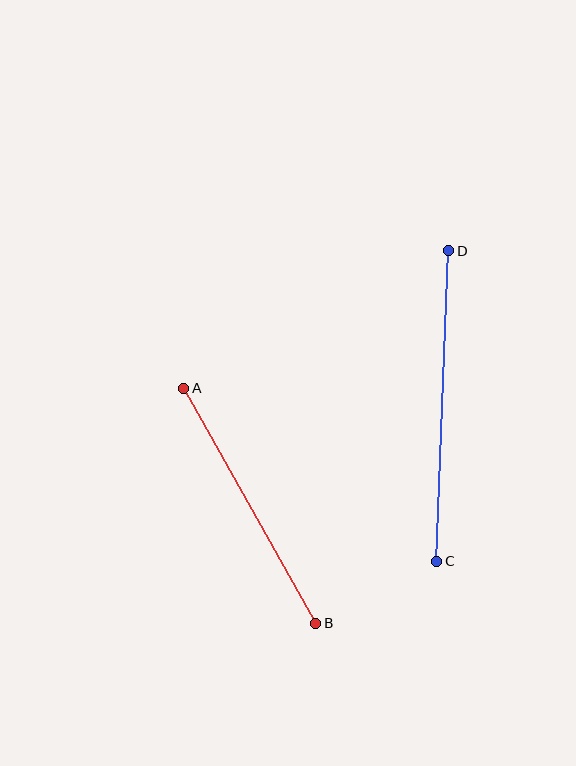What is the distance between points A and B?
The distance is approximately 270 pixels.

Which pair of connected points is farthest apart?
Points C and D are farthest apart.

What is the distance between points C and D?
The distance is approximately 311 pixels.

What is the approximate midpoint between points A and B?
The midpoint is at approximately (250, 506) pixels.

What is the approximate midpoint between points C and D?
The midpoint is at approximately (443, 406) pixels.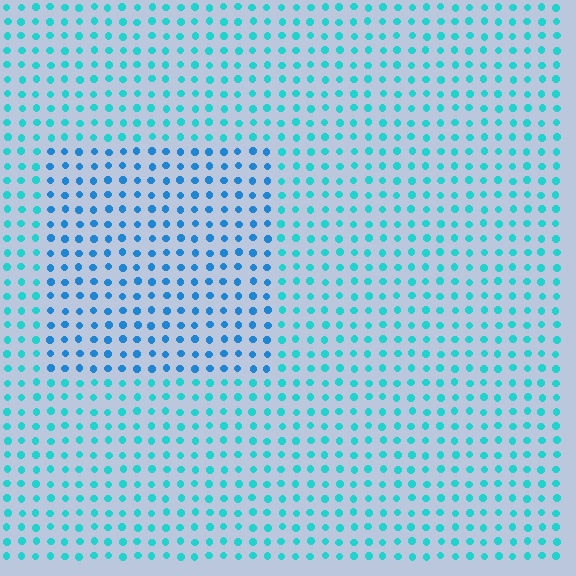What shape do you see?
I see a rectangle.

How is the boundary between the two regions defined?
The boundary is defined purely by a slight shift in hue (about 27 degrees). Spacing, size, and orientation are identical on both sides.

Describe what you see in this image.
The image is filled with small cyan elements in a uniform arrangement. A rectangle-shaped region is visible where the elements are tinted to a slightly different hue, forming a subtle color boundary.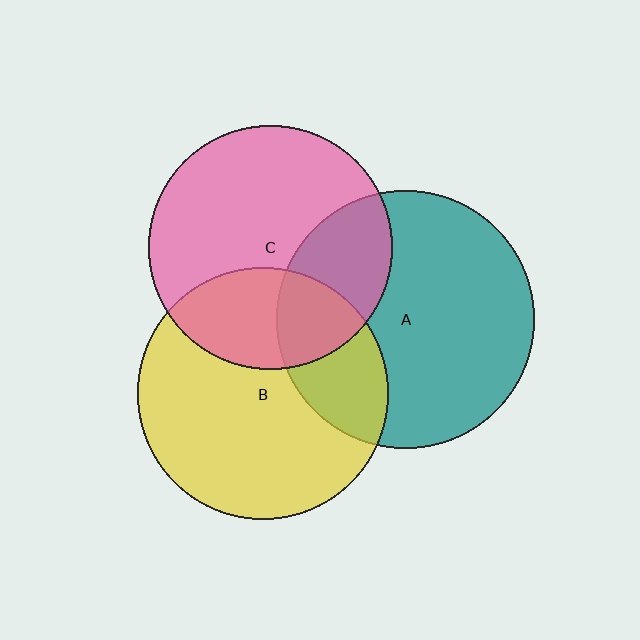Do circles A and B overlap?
Yes.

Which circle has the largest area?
Circle A (teal).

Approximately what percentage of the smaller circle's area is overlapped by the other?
Approximately 25%.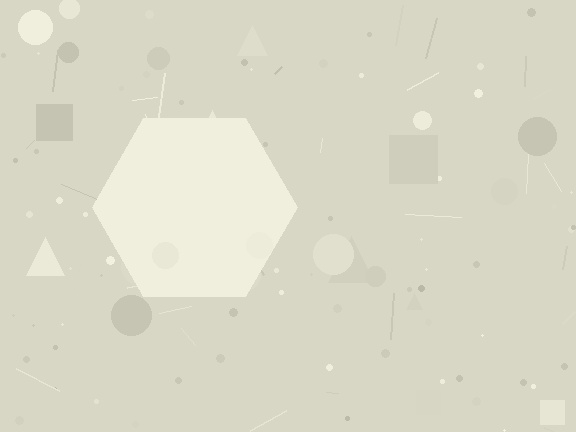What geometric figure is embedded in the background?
A hexagon is embedded in the background.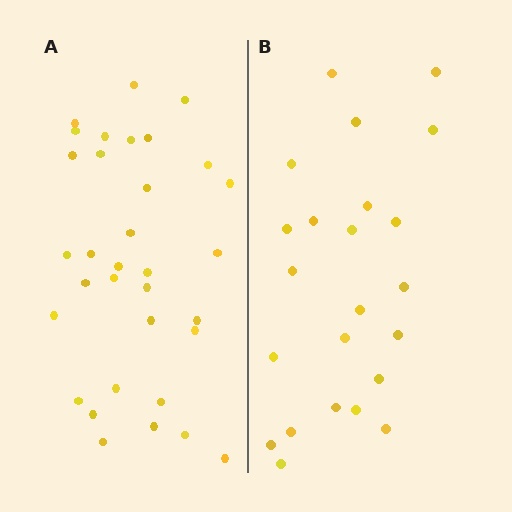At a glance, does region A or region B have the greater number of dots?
Region A (the left region) has more dots.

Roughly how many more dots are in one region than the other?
Region A has roughly 10 or so more dots than region B.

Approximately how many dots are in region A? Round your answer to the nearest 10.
About 30 dots. (The exact count is 33, which rounds to 30.)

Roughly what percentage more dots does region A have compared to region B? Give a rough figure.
About 45% more.